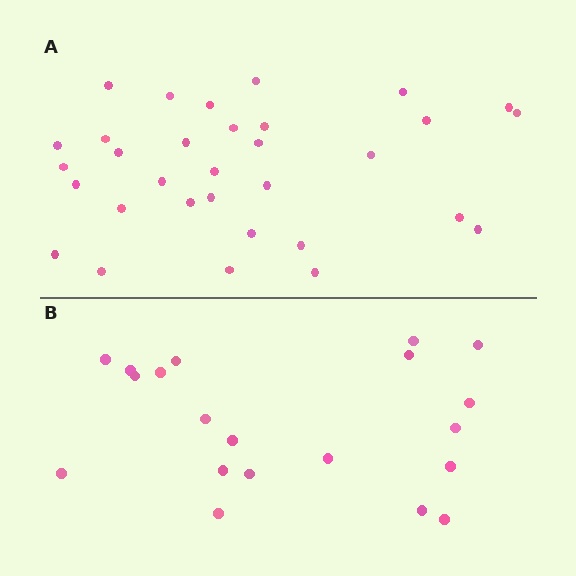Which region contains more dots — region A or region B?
Region A (the top region) has more dots.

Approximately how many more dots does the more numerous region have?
Region A has roughly 12 or so more dots than region B.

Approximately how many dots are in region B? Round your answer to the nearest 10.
About 20 dots.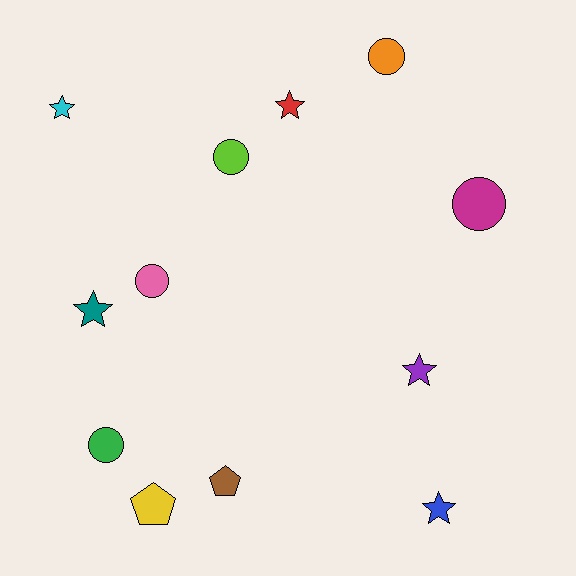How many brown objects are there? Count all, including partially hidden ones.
There is 1 brown object.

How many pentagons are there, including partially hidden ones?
There are 2 pentagons.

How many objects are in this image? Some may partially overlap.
There are 12 objects.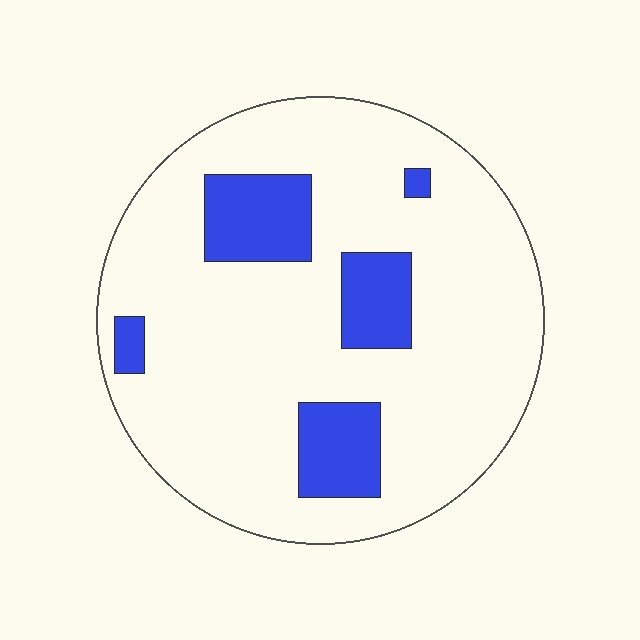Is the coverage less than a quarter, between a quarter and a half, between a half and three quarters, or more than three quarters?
Less than a quarter.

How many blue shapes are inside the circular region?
5.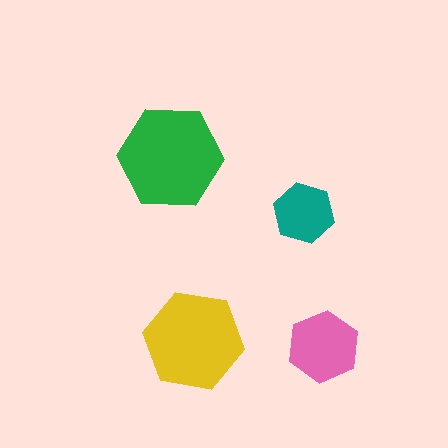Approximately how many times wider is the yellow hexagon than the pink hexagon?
About 1.5 times wider.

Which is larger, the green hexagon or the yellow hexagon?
The green one.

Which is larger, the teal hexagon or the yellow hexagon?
The yellow one.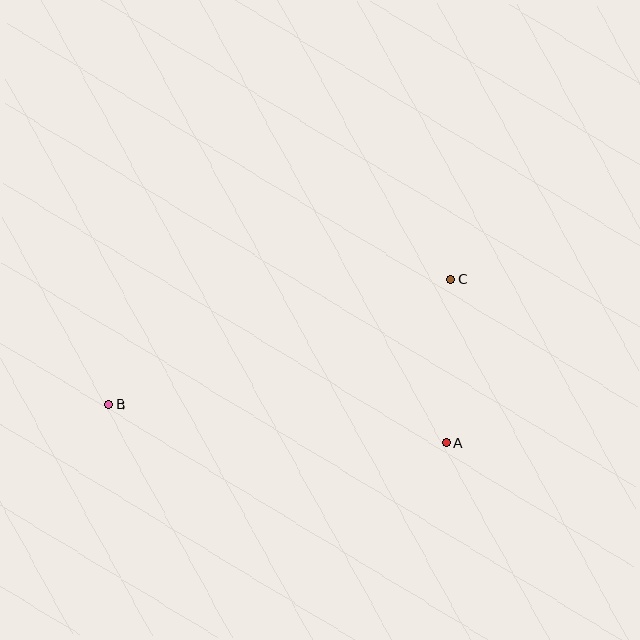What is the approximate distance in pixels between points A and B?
The distance between A and B is approximately 340 pixels.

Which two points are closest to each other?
Points A and C are closest to each other.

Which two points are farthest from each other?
Points B and C are farthest from each other.